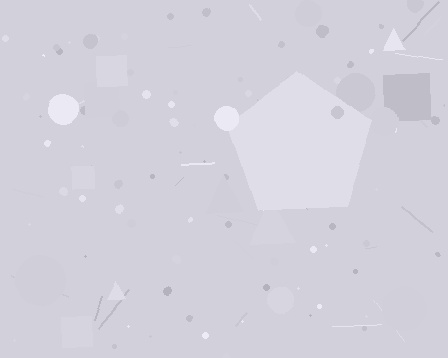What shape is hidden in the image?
A pentagon is hidden in the image.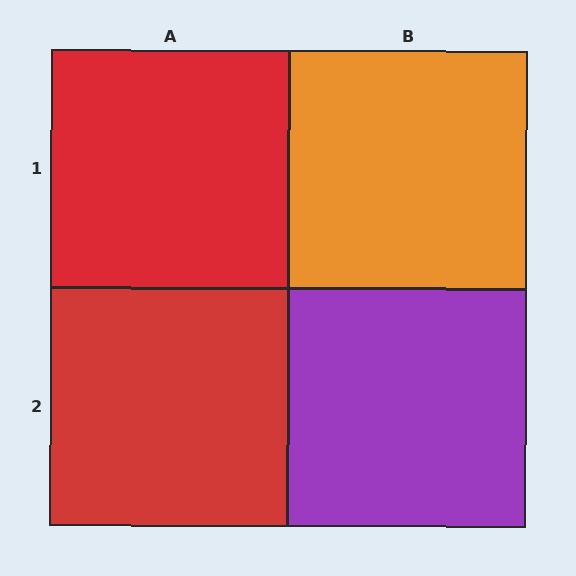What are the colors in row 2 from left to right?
Red, purple.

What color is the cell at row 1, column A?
Red.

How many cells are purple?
1 cell is purple.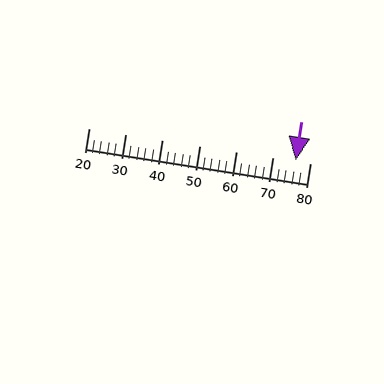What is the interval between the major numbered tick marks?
The major tick marks are spaced 10 units apart.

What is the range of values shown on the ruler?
The ruler shows values from 20 to 80.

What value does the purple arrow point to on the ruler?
The purple arrow points to approximately 76.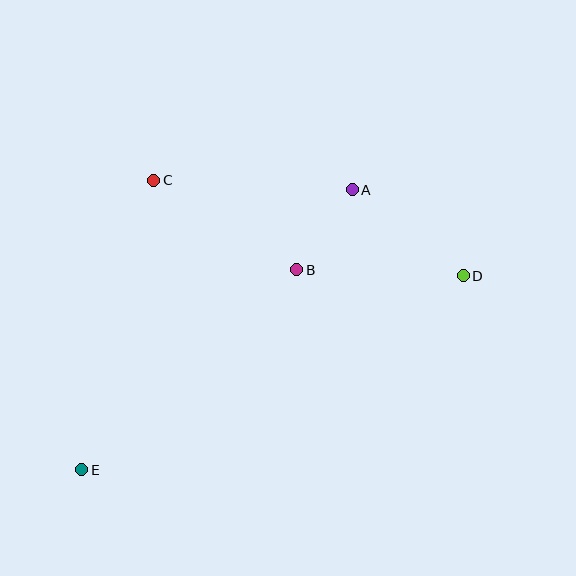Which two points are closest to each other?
Points A and B are closest to each other.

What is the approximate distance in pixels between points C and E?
The distance between C and E is approximately 299 pixels.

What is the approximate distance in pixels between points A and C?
The distance between A and C is approximately 199 pixels.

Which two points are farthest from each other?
Points D and E are farthest from each other.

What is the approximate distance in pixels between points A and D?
The distance between A and D is approximately 140 pixels.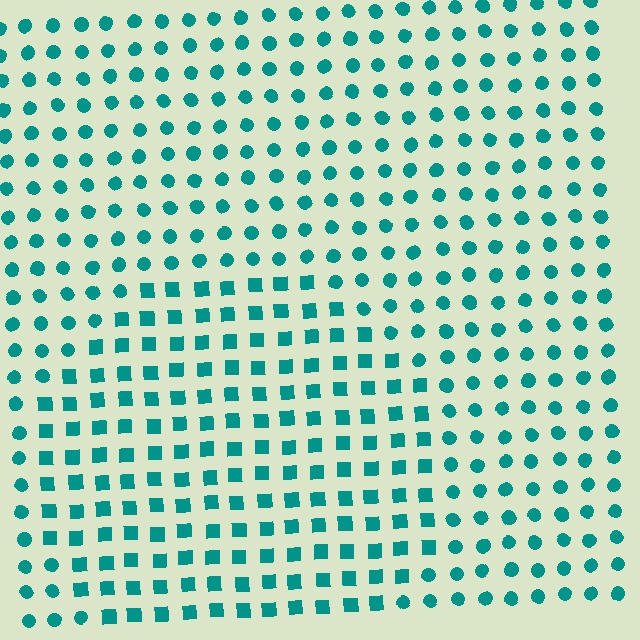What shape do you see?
I see a circle.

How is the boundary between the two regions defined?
The boundary is defined by a change in element shape: squares inside vs. circles outside. All elements share the same color and spacing.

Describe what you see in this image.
The image is filled with small teal elements arranged in a uniform grid. A circle-shaped region contains squares, while the surrounding area contains circles. The boundary is defined purely by the change in element shape.